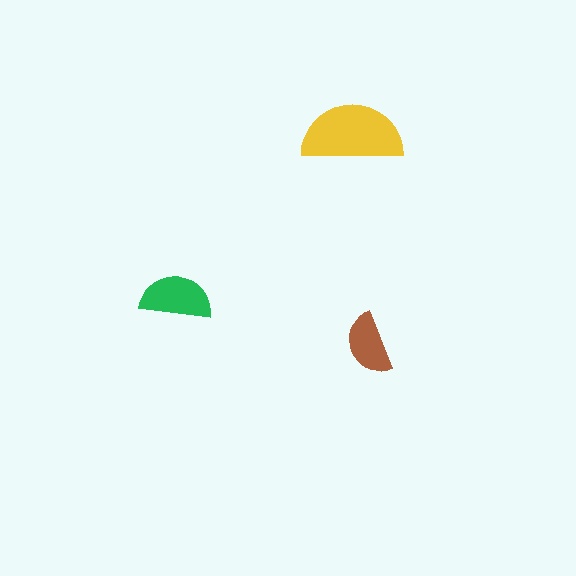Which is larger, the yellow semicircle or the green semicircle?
The yellow one.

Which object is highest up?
The yellow semicircle is topmost.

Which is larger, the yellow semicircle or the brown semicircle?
The yellow one.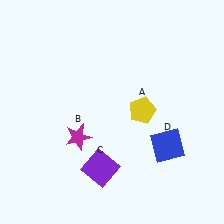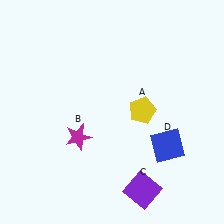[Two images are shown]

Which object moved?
The purple square (C) moved right.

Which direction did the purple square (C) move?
The purple square (C) moved right.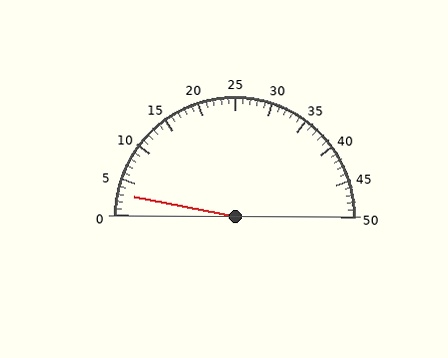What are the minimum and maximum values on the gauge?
The gauge ranges from 0 to 50.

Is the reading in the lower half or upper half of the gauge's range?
The reading is in the lower half of the range (0 to 50).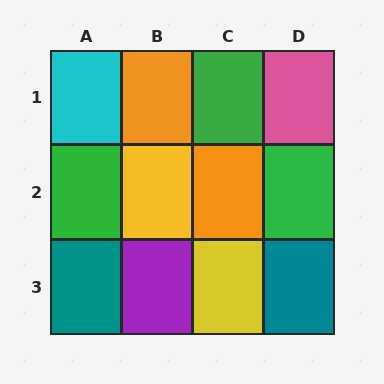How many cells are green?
3 cells are green.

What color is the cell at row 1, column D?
Pink.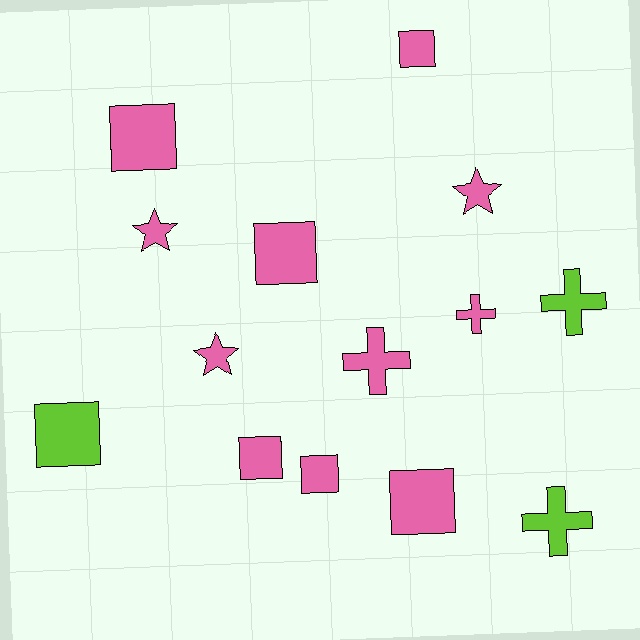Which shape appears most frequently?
Square, with 7 objects.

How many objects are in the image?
There are 14 objects.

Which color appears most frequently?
Pink, with 11 objects.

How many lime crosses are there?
There are 2 lime crosses.